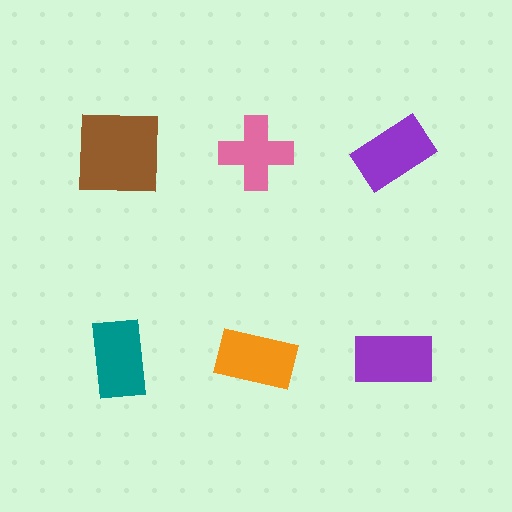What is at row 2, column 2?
An orange rectangle.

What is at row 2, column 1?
A teal rectangle.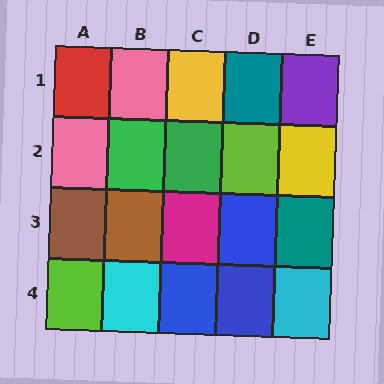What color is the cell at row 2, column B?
Green.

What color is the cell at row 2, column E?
Yellow.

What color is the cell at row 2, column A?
Pink.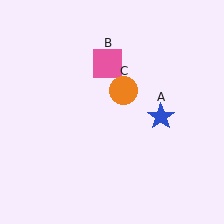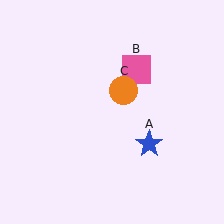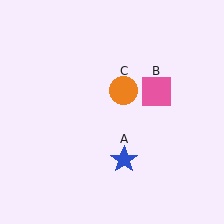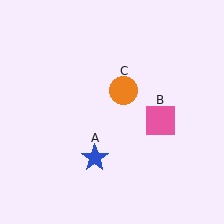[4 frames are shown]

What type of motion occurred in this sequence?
The blue star (object A), pink square (object B) rotated clockwise around the center of the scene.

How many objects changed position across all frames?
2 objects changed position: blue star (object A), pink square (object B).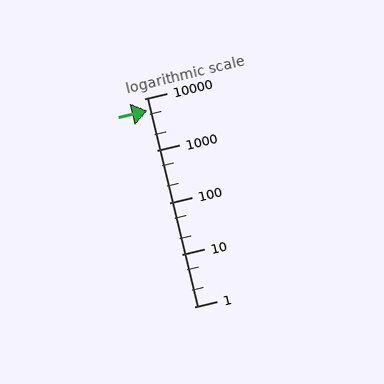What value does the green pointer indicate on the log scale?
The pointer indicates approximately 5900.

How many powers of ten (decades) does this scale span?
The scale spans 4 decades, from 1 to 10000.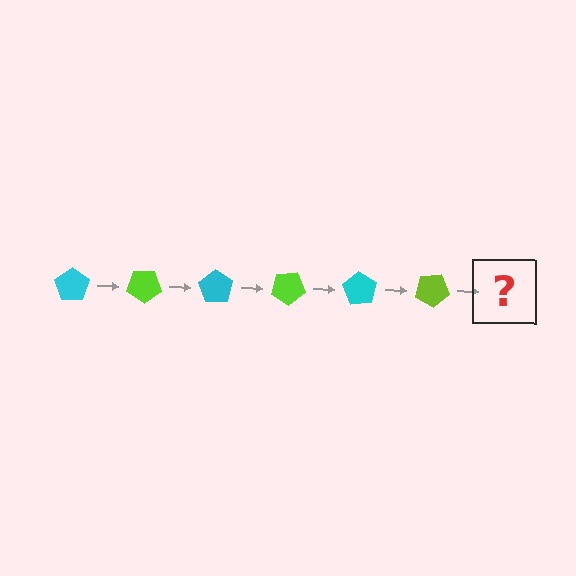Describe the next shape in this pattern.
It should be a cyan pentagon, rotated 210 degrees from the start.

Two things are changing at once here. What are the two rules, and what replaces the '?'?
The two rules are that it rotates 35 degrees each step and the color cycles through cyan and lime. The '?' should be a cyan pentagon, rotated 210 degrees from the start.